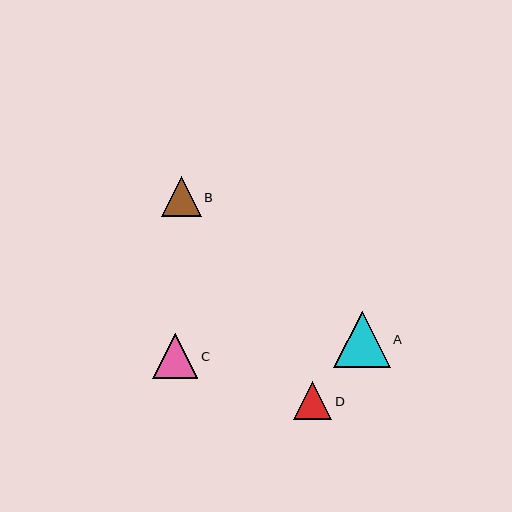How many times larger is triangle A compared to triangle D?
Triangle A is approximately 1.5 times the size of triangle D.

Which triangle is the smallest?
Triangle D is the smallest with a size of approximately 39 pixels.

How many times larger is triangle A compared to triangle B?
Triangle A is approximately 1.4 times the size of triangle B.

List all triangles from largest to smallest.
From largest to smallest: A, C, B, D.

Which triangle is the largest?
Triangle A is the largest with a size of approximately 56 pixels.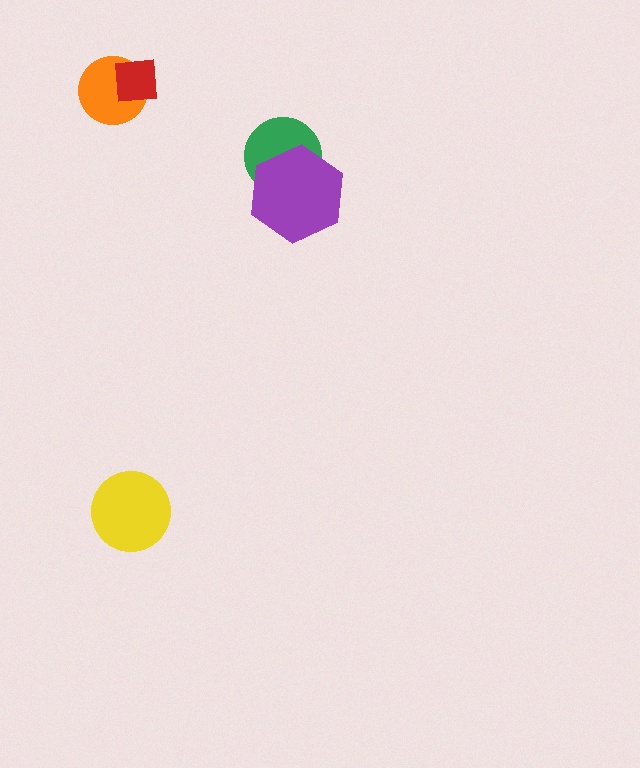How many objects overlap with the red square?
1 object overlaps with the red square.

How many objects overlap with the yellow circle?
0 objects overlap with the yellow circle.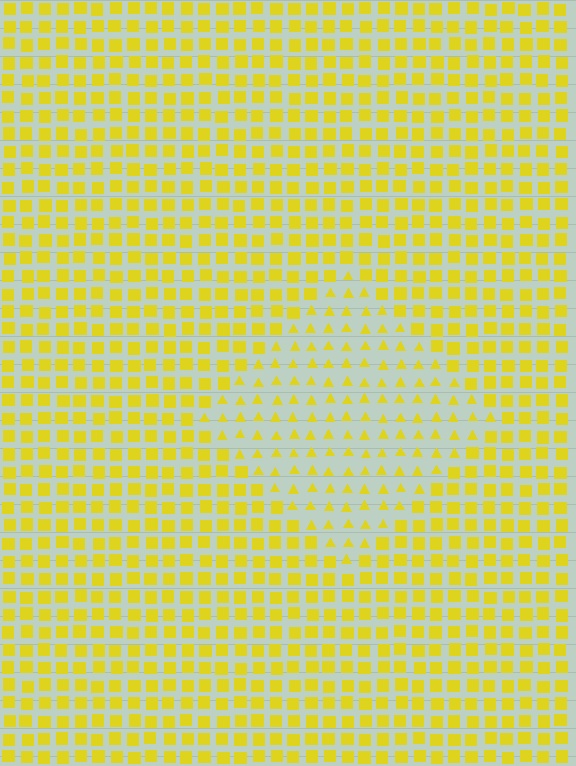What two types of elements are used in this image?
The image uses triangles inside the diamond region and squares outside it.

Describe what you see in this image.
The image is filled with small yellow elements arranged in a uniform grid. A diamond-shaped region contains triangles, while the surrounding area contains squares. The boundary is defined purely by the change in element shape.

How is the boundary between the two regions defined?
The boundary is defined by a change in element shape: triangles inside vs. squares outside. All elements share the same color and spacing.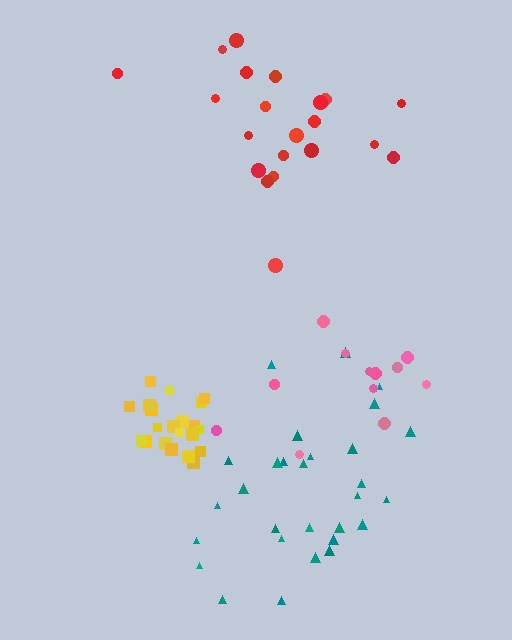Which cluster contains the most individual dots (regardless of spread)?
Teal (29).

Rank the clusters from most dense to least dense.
yellow, teal, pink, red.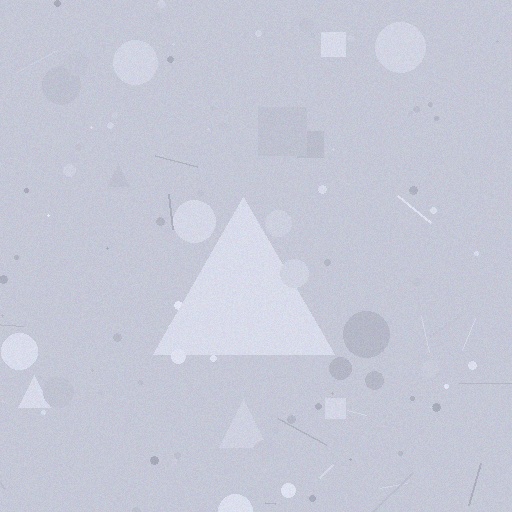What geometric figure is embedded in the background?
A triangle is embedded in the background.